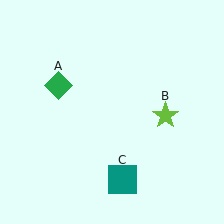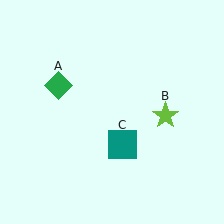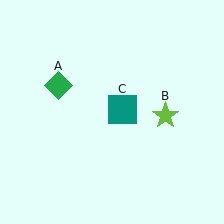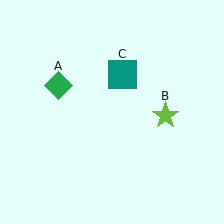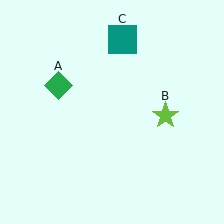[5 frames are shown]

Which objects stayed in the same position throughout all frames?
Green diamond (object A) and lime star (object B) remained stationary.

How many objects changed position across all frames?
1 object changed position: teal square (object C).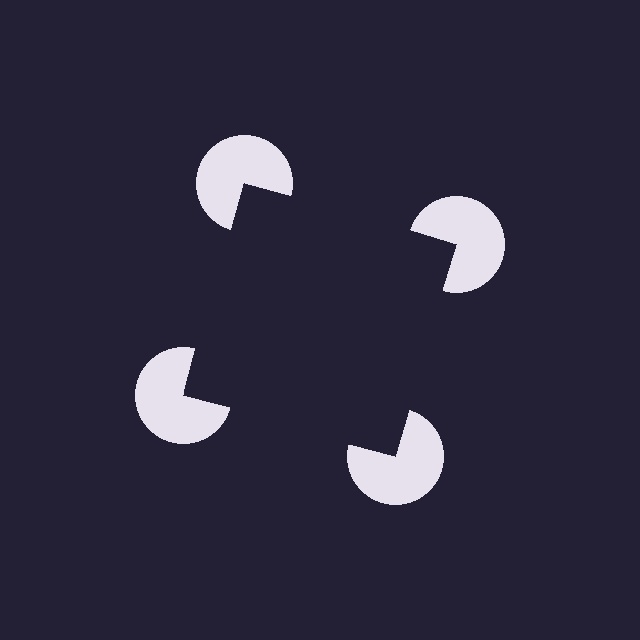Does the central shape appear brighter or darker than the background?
It typically appears slightly darker than the background, even though no actual brightness change is drawn.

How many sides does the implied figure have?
4 sides.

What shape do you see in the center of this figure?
An illusory square — its edges are inferred from the aligned wedge cuts in the pac-man discs, not physically drawn.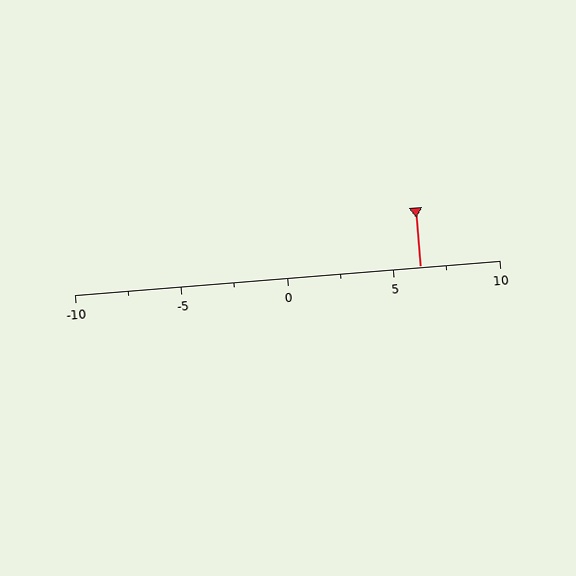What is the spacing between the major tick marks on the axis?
The major ticks are spaced 5 apart.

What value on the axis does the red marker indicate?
The marker indicates approximately 6.2.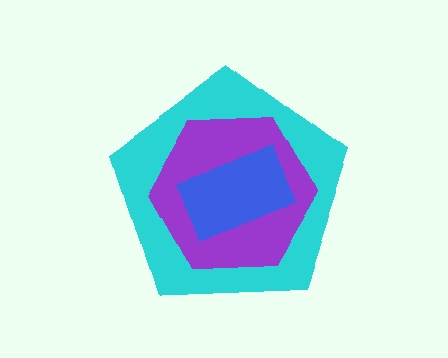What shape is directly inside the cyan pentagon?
The purple hexagon.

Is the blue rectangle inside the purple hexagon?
Yes.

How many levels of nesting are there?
3.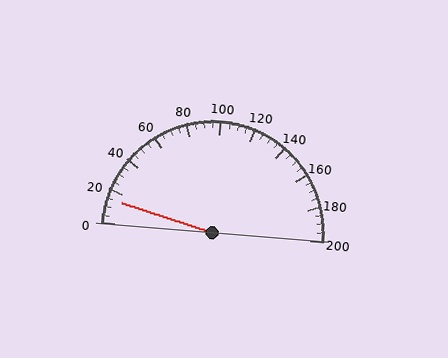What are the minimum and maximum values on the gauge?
The gauge ranges from 0 to 200.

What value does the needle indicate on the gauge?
The needle indicates approximately 15.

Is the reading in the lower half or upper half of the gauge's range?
The reading is in the lower half of the range (0 to 200).